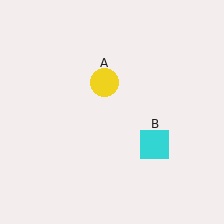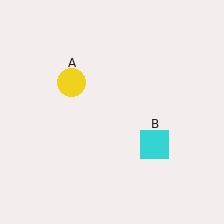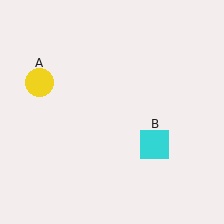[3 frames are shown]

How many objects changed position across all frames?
1 object changed position: yellow circle (object A).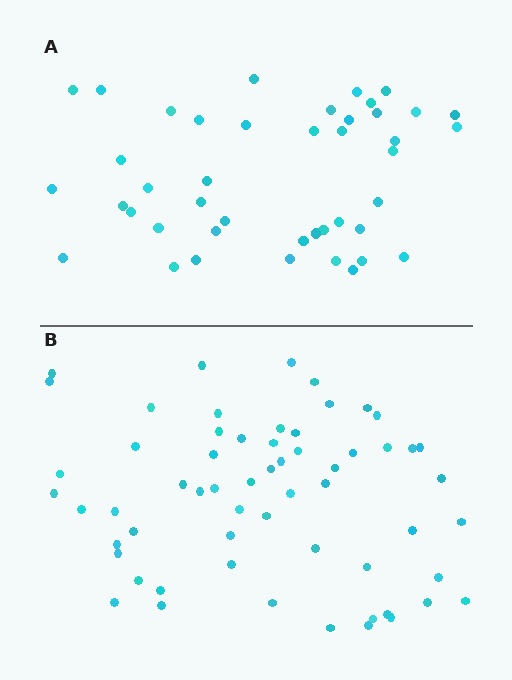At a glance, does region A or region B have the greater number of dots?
Region B (the bottom region) has more dots.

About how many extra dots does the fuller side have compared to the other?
Region B has approximately 15 more dots than region A.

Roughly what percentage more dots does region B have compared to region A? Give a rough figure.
About 40% more.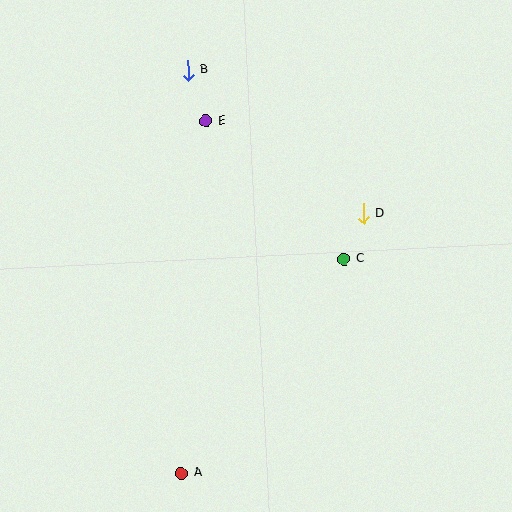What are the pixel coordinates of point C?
Point C is at (344, 259).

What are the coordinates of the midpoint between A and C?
The midpoint between A and C is at (263, 366).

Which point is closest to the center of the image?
Point C at (344, 259) is closest to the center.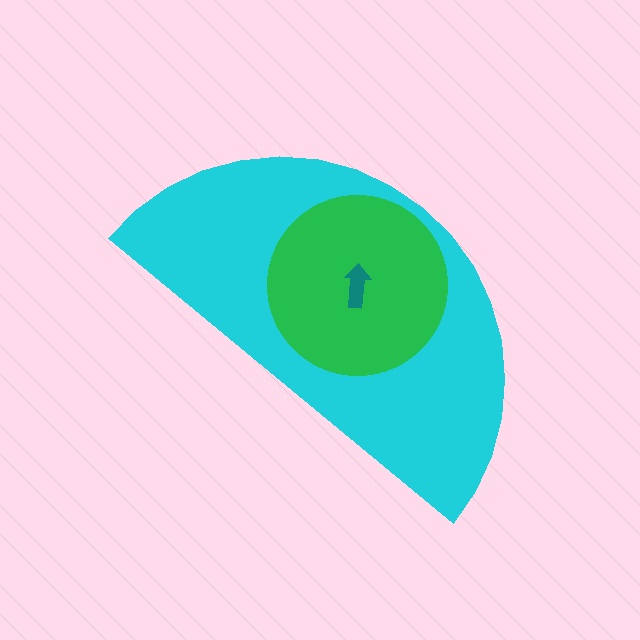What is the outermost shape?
The cyan semicircle.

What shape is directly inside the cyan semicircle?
The green circle.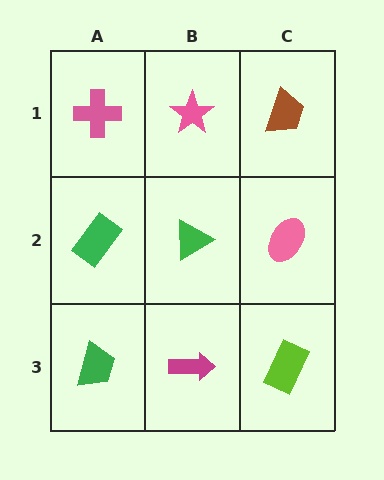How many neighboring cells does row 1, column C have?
2.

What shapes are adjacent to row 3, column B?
A green triangle (row 2, column B), a green trapezoid (row 3, column A), a lime rectangle (row 3, column C).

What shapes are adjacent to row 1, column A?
A green rectangle (row 2, column A), a pink star (row 1, column B).